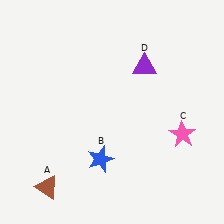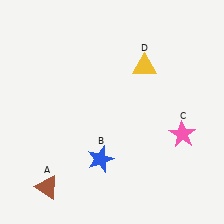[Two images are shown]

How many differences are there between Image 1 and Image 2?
There is 1 difference between the two images.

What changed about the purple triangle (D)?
In Image 1, D is purple. In Image 2, it changed to yellow.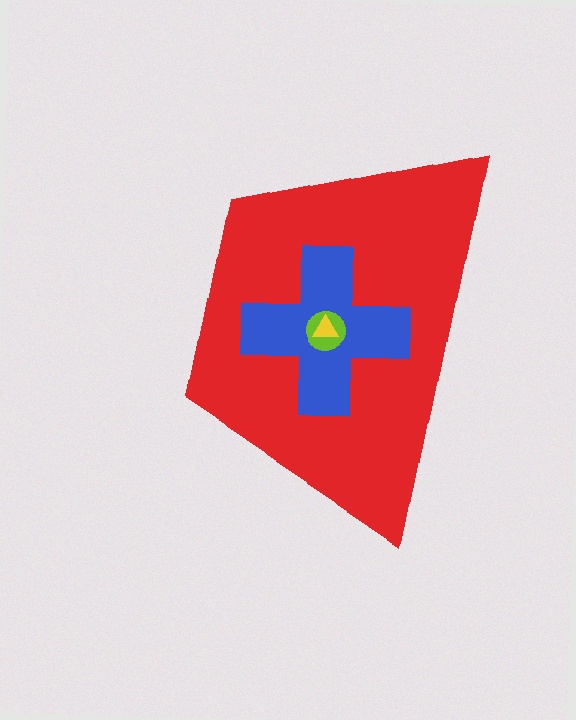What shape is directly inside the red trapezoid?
The blue cross.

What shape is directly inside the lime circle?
The yellow triangle.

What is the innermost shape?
The yellow triangle.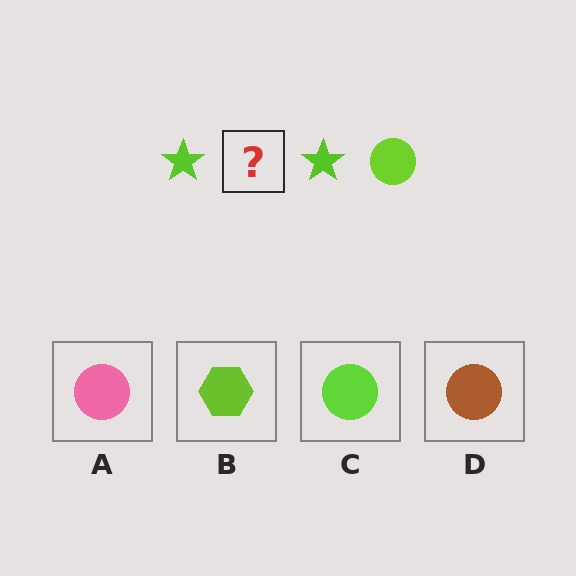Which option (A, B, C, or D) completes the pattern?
C.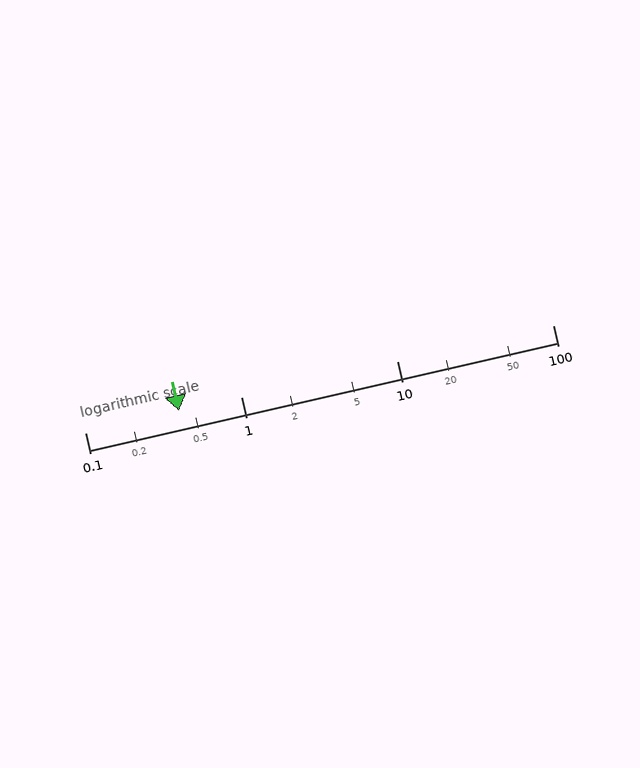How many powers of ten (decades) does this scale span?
The scale spans 3 decades, from 0.1 to 100.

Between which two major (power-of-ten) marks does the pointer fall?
The pointer is between 0.1 and 1.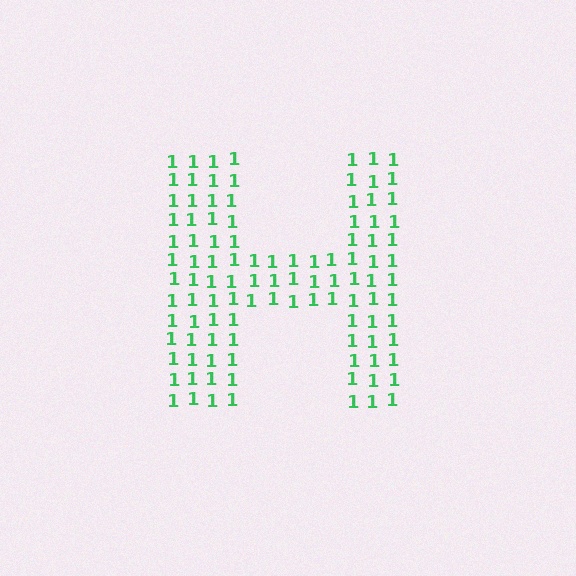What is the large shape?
The large shape is the letter H.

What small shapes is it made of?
It is made of small digit 1's.